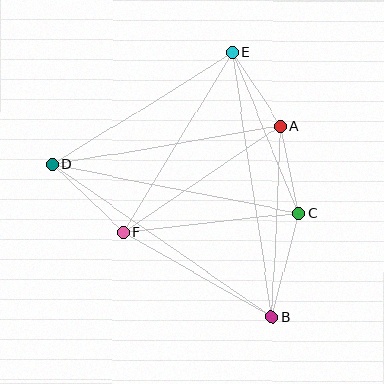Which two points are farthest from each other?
Points B and E are farthest from each other.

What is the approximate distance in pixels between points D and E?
The distance between D and E is approximately 211 pixels.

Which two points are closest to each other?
Points A and E are closest to each other.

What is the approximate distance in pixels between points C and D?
The distance between C and D is approximately 251 pixels.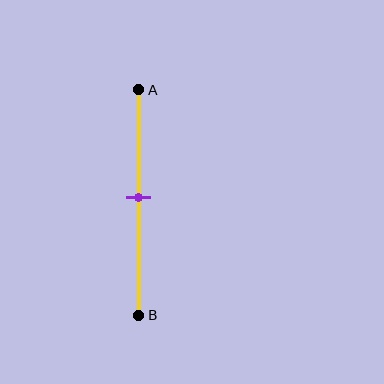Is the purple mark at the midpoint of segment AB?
Yes, the mark is approximately at the midpoint.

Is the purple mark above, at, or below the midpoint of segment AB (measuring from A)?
The purple mark is approximately at the midpoint of segment AB.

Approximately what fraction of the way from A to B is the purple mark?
The purple mark is approximately 50% of the way from A to B.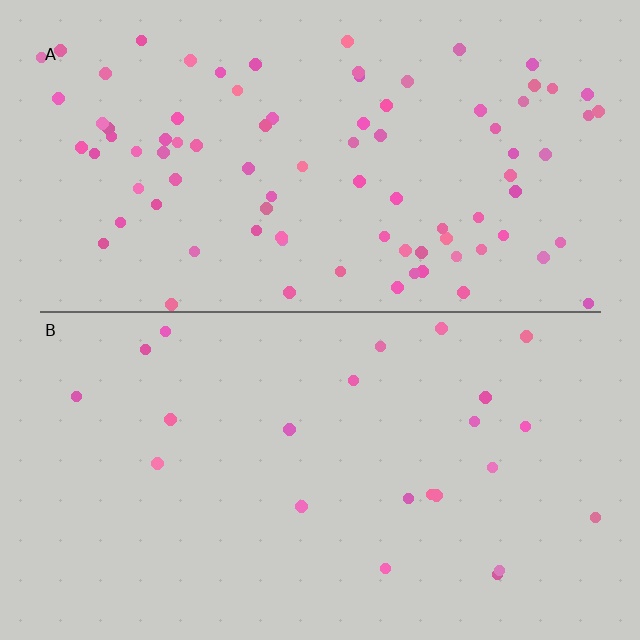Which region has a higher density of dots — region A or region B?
A (the top).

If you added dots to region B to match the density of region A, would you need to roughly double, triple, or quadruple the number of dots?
Approximately quadruple.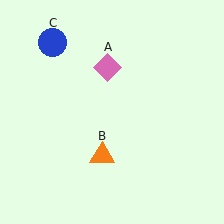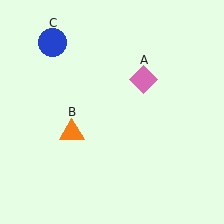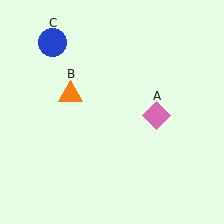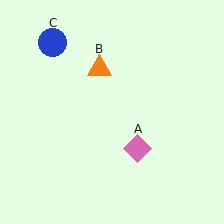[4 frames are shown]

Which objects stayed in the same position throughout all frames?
Blue circle (object C) remained stationary.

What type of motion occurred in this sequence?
The pink diamond (object A), orange triangle (object B) rotated clockwise around the center of the scene.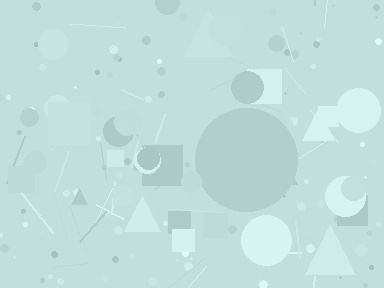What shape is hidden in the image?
A circle is hidden in the image.